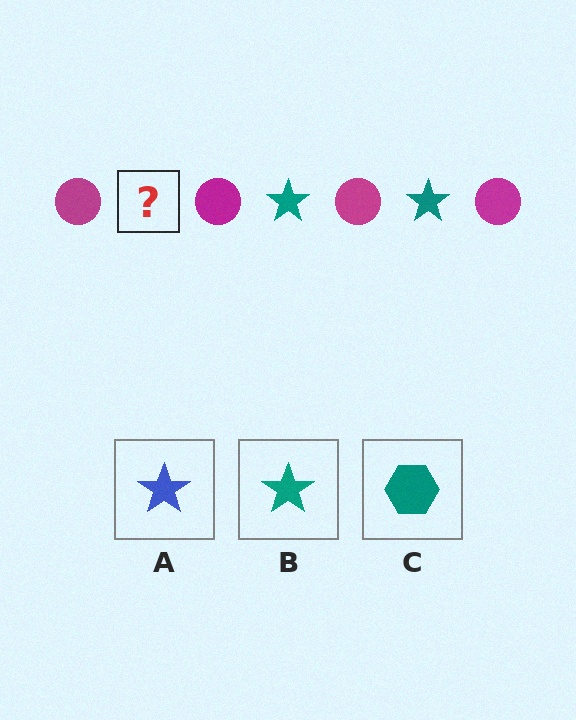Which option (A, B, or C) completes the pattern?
B.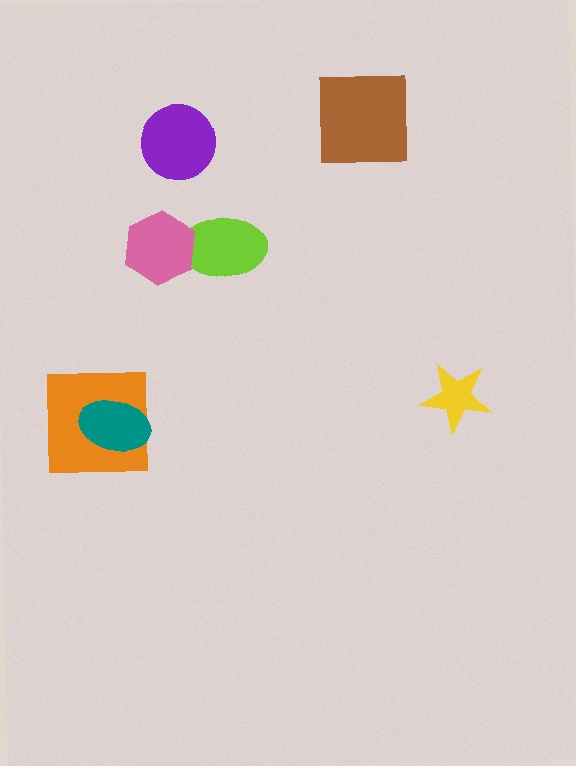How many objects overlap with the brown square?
0 objects overlap with the brown square.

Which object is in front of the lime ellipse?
The pink hexagon is in front of the lime ellipse.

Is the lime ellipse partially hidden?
Yes, it is partially covered by another shape.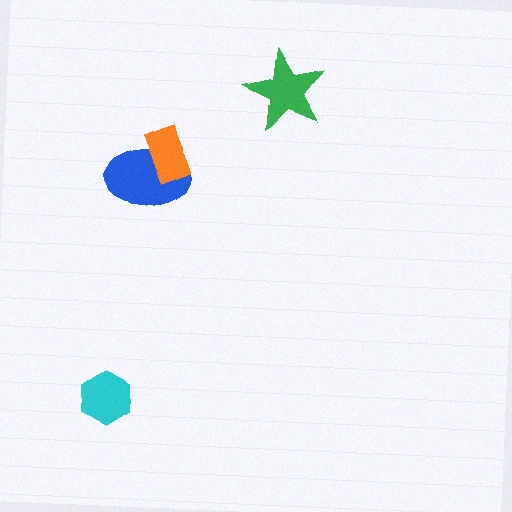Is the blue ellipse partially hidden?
Yes, it is partially covered by another shape.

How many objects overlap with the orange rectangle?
1 object overlaps with the orange rectangle.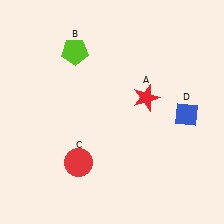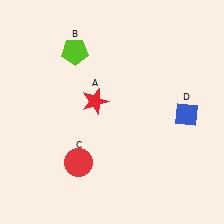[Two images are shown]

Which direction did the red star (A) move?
The red star (A) moved left.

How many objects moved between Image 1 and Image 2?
1 object moved between the two images.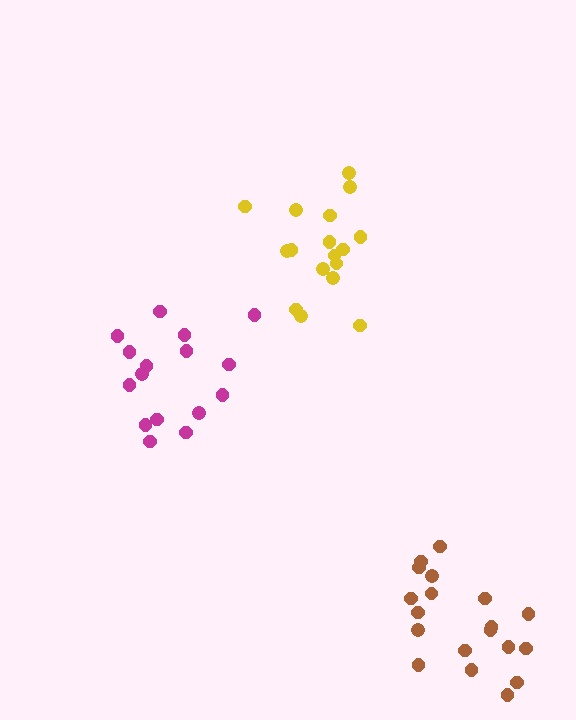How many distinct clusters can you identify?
There are 3 distinct clusters.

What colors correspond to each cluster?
The clusters are colored: magenta, yellow, brown.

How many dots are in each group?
Group 1: 16 dots, Group 2: 17 dots, Group 3: 20 dots (53 total).